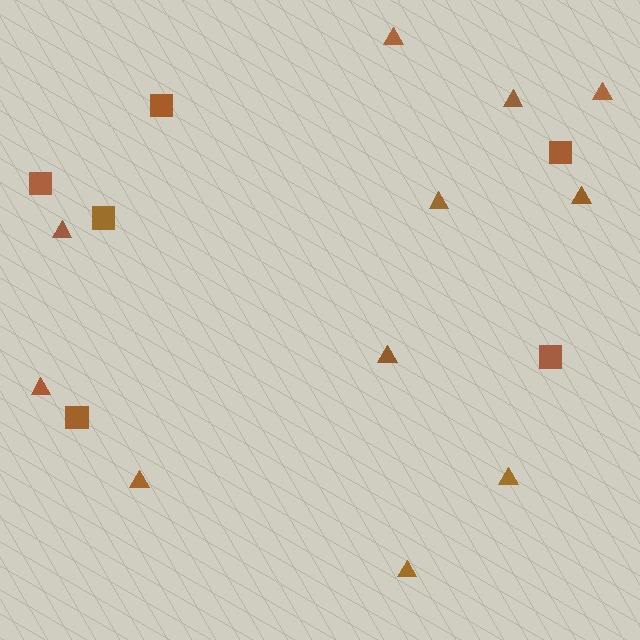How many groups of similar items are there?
There are 2 groups: one group of triangles (11) and one group of squares (6).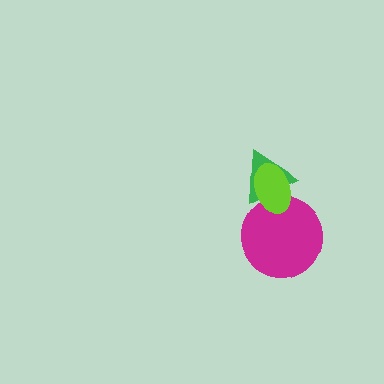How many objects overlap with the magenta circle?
2 objects overlap with the magenta circle.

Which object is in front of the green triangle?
The lime ellipse is in front of the green triangle.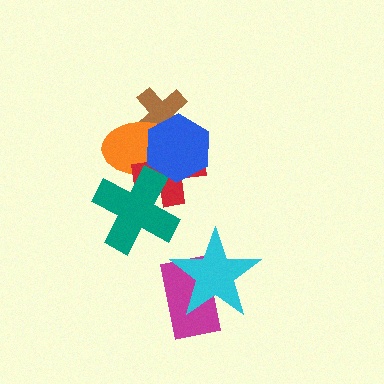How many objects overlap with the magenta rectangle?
1 object overlaps with the magenta rectangle.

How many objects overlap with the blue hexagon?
3 objects overlap with the blue hexagon.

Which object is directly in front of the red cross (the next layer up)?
The teal cross is directly in front of the red cross.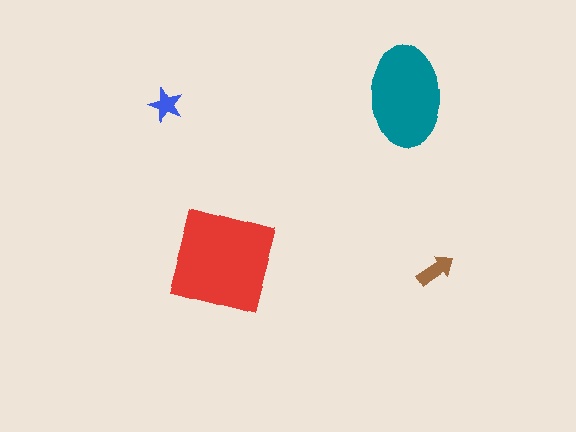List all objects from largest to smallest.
The red square, the teal ellipse, the brown arrow, the blue star.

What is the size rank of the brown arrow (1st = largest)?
3rd.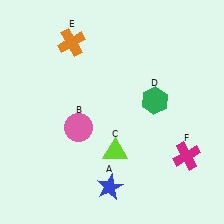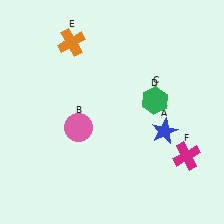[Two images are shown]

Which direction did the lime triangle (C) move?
The lime triangle (C) moved up.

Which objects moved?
The objects that moved are: the blue star (A), the lime triangle (C).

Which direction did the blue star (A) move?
The blue star (A) moved up.